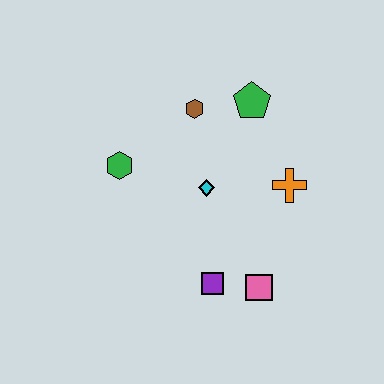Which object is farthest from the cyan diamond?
The pink square is farthest from the cyan diamond.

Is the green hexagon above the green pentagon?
No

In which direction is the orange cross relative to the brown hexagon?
The orange cross is to the right of the brown hexagon.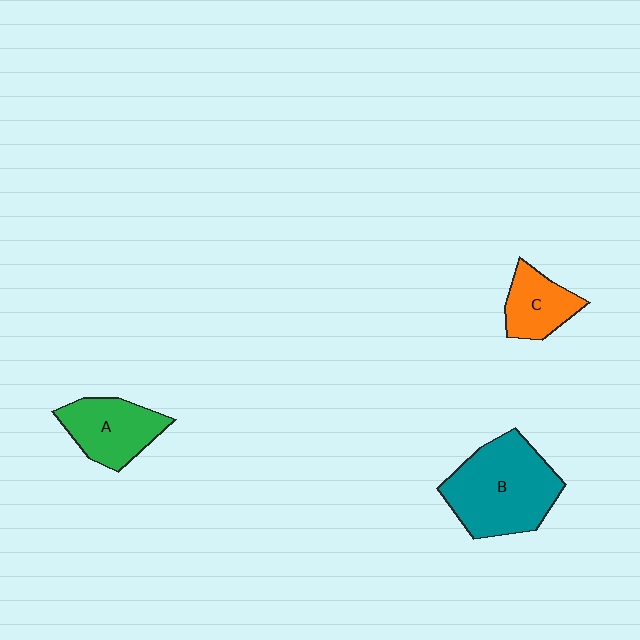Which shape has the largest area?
Shape B (teal).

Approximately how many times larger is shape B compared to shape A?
Approximately 1.6 times.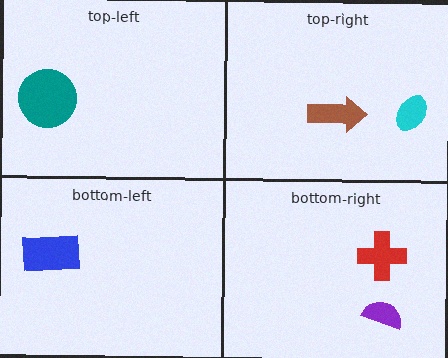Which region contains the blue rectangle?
The bottom-left region.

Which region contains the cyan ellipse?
The top-right region.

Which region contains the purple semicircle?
The bottom-right region.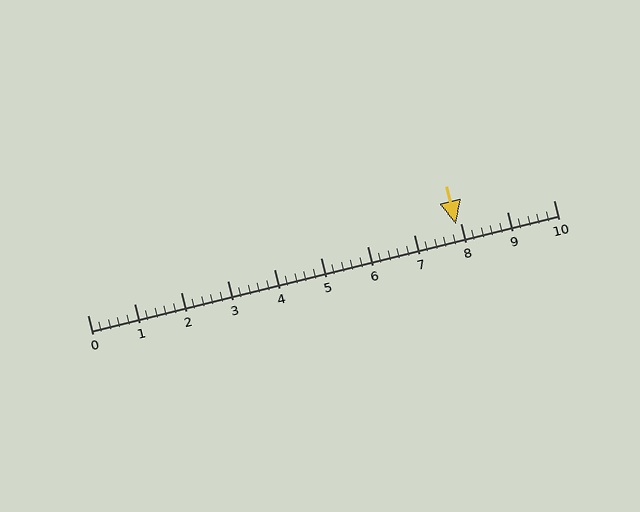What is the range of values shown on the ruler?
The ruler shows values from 0 to 10.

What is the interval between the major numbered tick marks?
The major tick marks are spaced 1 units apart.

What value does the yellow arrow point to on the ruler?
The yellow arrow points to approximately 7.9.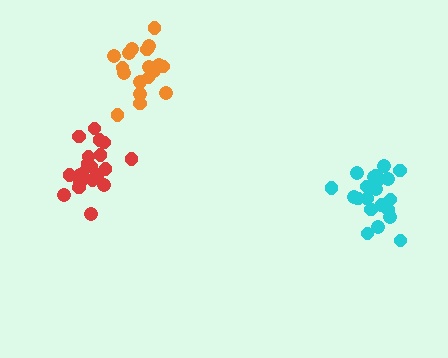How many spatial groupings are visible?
There are 3 spatial groupings.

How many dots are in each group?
Group 1: 21 dots, Group 2: 18 dots, Group 3: 20 dots (59 total).